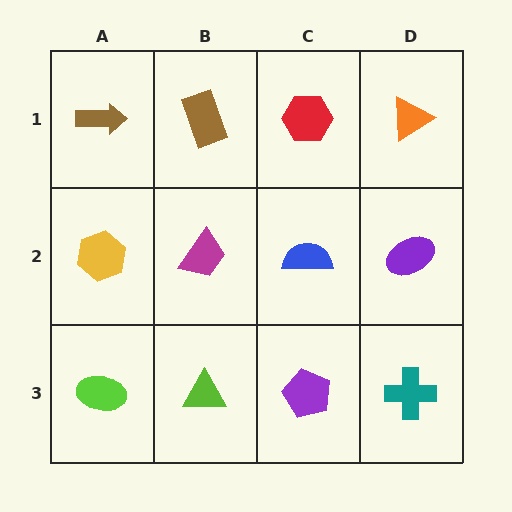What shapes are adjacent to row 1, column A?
A yellow hexagon (row 2, column A), a brown rectangle (row 1, column B).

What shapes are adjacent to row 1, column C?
A blue semicircle (row 2, column C), a brown rectangle (row 1, column B), an orange triangle (row 1, column D).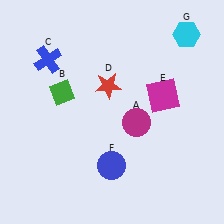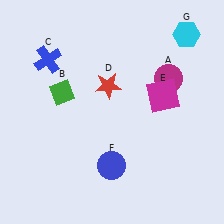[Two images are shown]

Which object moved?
The magenta circle (A) moved up.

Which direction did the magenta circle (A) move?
The magenta circle (A) moved up.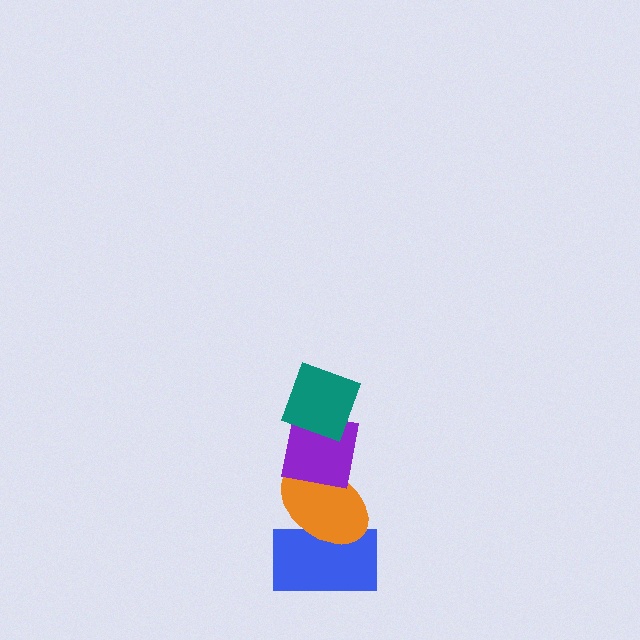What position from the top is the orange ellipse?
The orange ellipse is 3rd from the top.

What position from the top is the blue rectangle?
The blue rectangle is 4th from the top.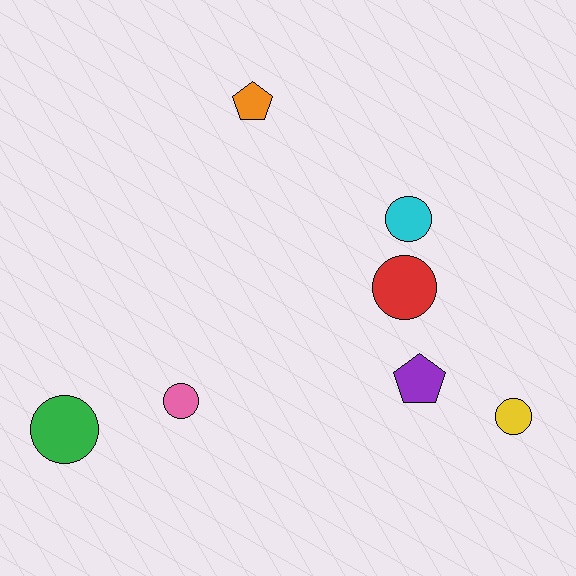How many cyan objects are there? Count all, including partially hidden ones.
There is 1 cyan object.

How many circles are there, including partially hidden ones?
There are 5 circles.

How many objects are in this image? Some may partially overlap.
There are 7 objects.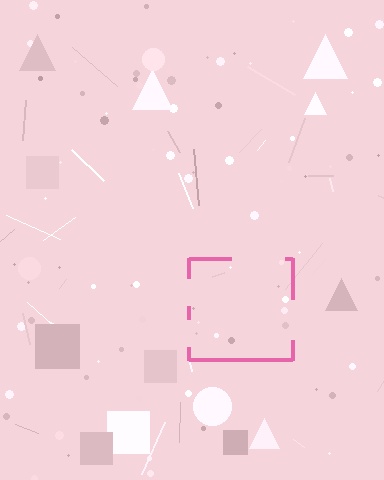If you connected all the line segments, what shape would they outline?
They would outline a square.